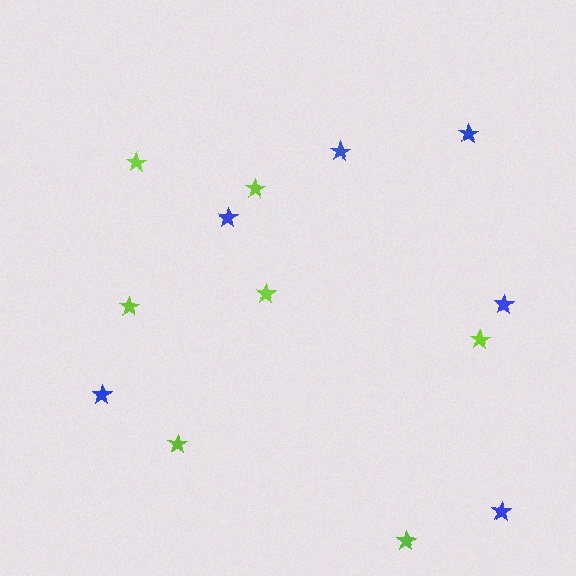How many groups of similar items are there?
There are 2 groups: one group of lime stars (7) and one group of blue stars (6).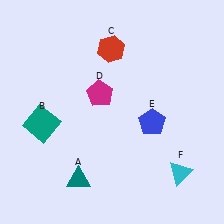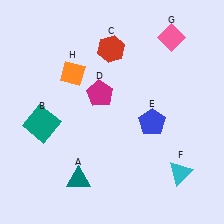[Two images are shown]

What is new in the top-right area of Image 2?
A pink diamond (G) was added in the top-right area of Image 2.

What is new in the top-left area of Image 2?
An orange diamond (H) was added in the top-left area of Image 2.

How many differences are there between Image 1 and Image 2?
There are 2 differences between the two images.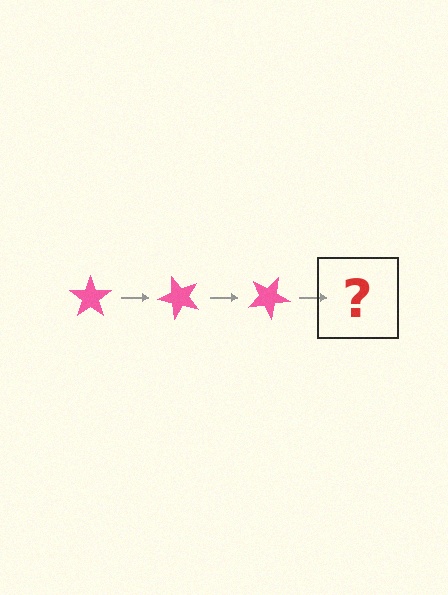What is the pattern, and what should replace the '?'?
The pattern is that the star rotates 50 degrees each step. The '?' should be a pink star rotated 150 degrees.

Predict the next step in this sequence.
The next step is a pink star rotated 150 degrees.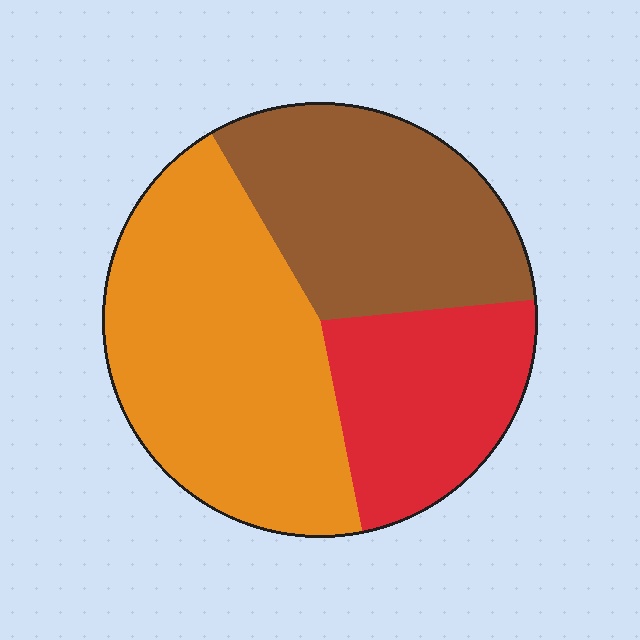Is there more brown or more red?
Brown.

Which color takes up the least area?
Red, at roughly 25%.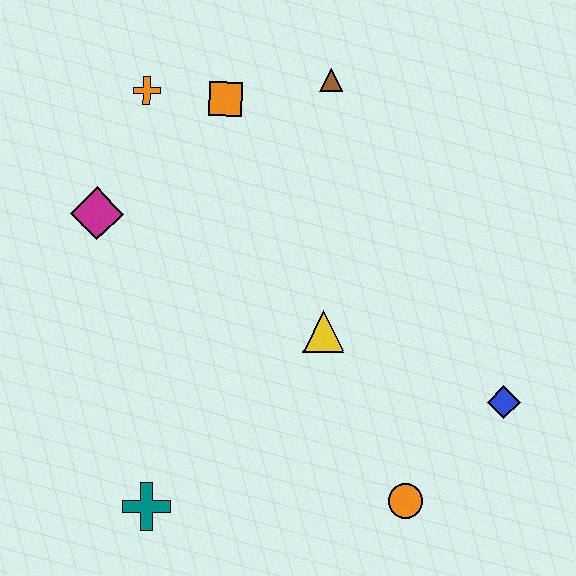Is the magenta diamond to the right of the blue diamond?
No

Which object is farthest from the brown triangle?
The teal cross is farthest from the brown triangle.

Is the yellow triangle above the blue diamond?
Yes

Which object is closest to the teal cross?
The yellow triangle is closest to the teal cross.